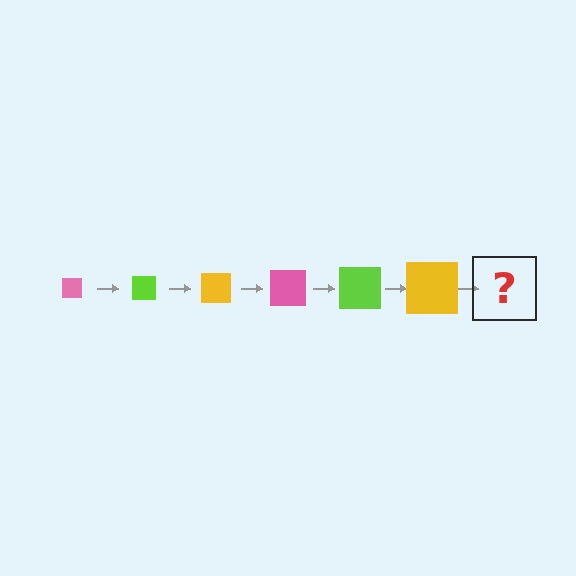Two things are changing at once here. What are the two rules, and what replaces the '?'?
The two rules are that the square grows larger each step and the color cycles through pink, lime, and yellow. The '?' should be a pink square, larger than the previous one.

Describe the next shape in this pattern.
It should be a pink square, larger than the previous one.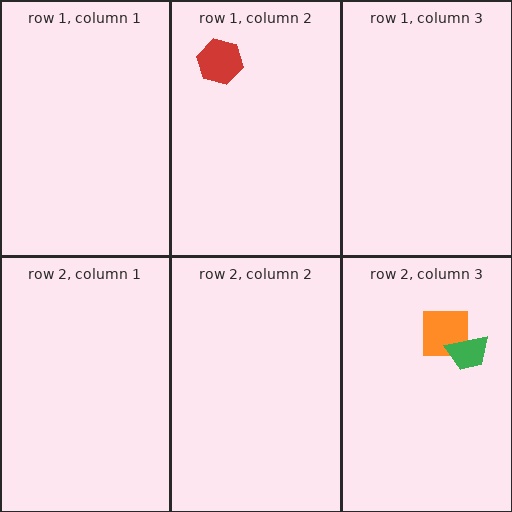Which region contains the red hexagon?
The row 1, column 2 region.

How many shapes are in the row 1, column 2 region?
1.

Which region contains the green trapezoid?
The row 2, column 3 region.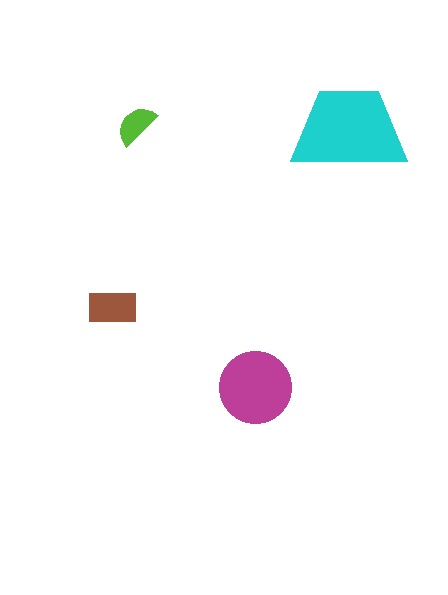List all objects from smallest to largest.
The lime semicircle, the brown rectangle, the magenta circle, the cyan trapezoid.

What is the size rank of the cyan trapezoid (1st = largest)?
1st.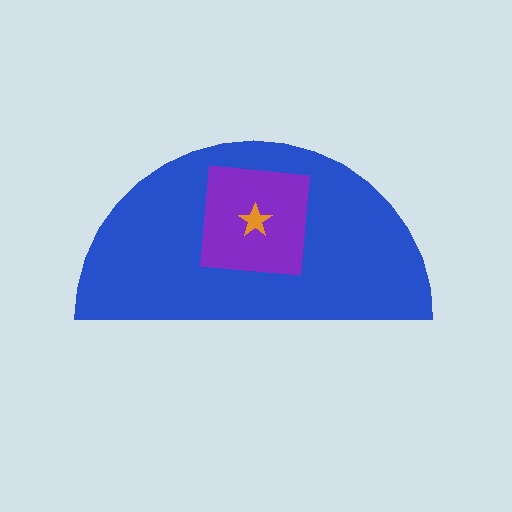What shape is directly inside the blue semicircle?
The purple square.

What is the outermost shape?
The blue semicircle.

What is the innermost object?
The orange star.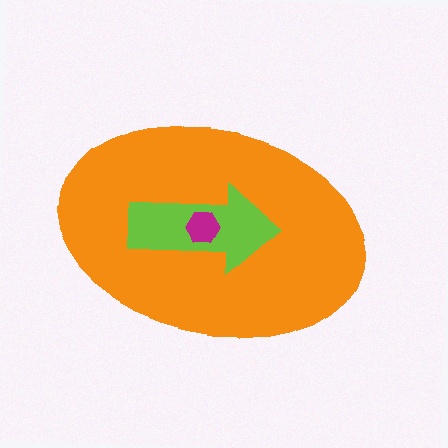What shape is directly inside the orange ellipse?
The lime arrow.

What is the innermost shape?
The magenta hexagon.